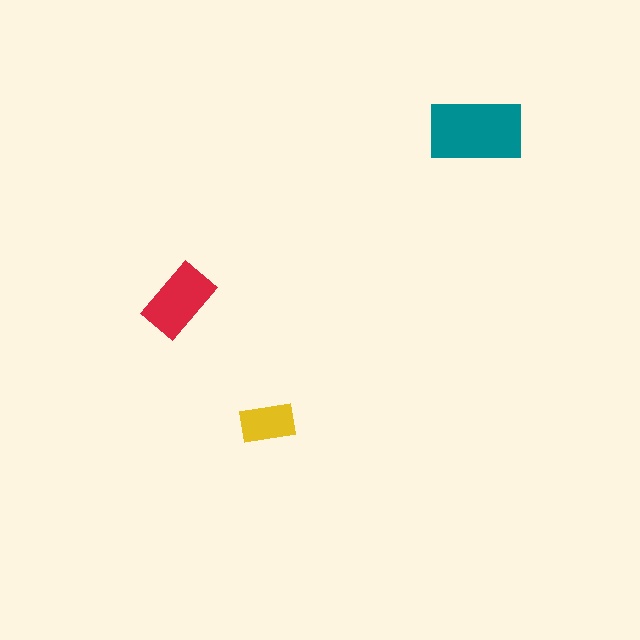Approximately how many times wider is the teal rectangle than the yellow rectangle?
About 1.5 times wider.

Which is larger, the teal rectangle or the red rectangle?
The teal one.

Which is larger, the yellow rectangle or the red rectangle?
The red one.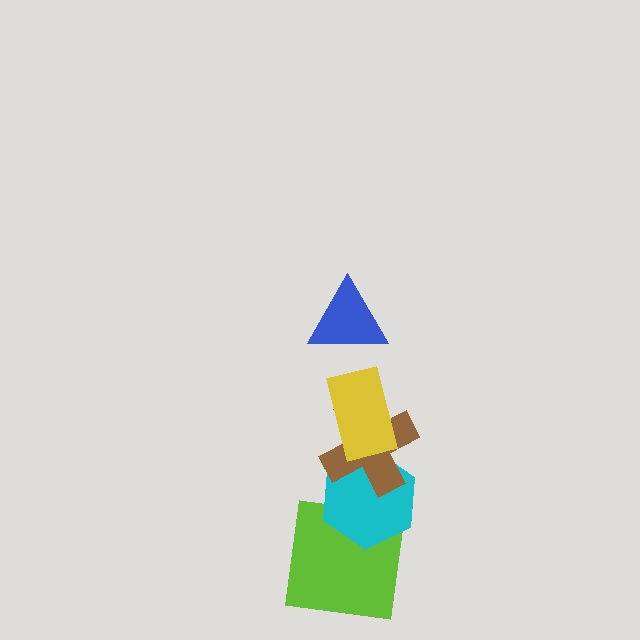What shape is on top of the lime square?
The cyan hexagon is on top of the lime square.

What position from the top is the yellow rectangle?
The yellow rectangle is 2nd from the top.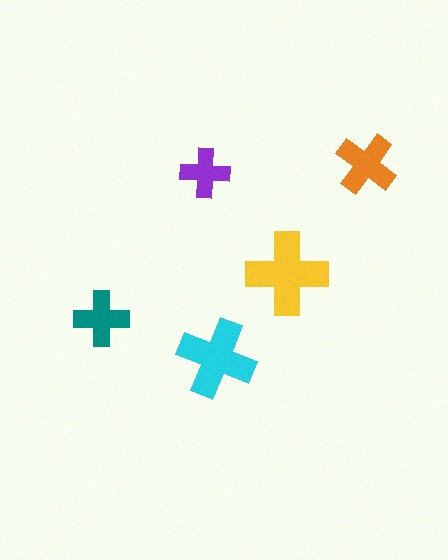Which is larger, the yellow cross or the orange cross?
The yellow one.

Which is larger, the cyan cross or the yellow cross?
The yellow one.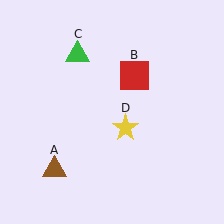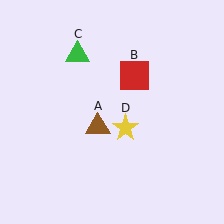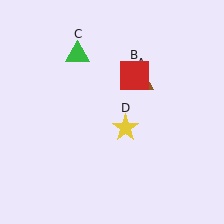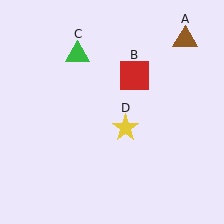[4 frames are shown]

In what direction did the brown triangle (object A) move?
The brown triangle (object A) moved up and to the right.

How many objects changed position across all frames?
1 object changed position: brown triangle (object A).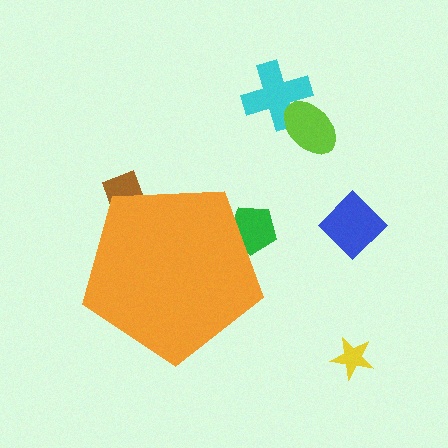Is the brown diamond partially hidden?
Yes, the brown diamond is partially hidden behind the orange pentagon.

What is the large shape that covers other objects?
An orange pentagon.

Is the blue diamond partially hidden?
No, the blue diamond is fully visible.